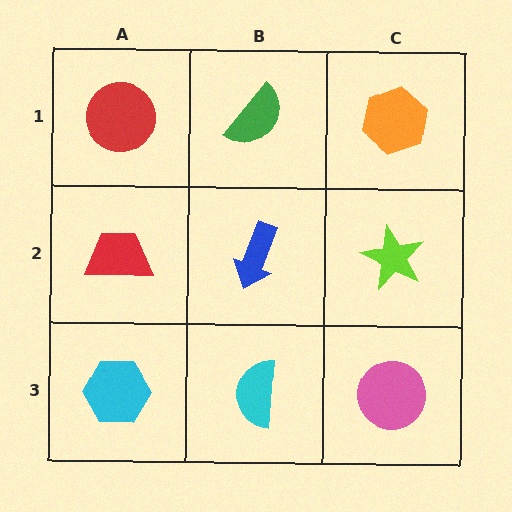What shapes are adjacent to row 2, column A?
A red circle (row 1, column A), a cyan hexagon (row 3, column A), a blue arrow (row 2, column B).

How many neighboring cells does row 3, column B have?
3.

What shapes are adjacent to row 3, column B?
A blue arrow (row 2, column B), a cyan hexagon (row 3, column A), a pink circle (row 3, column C).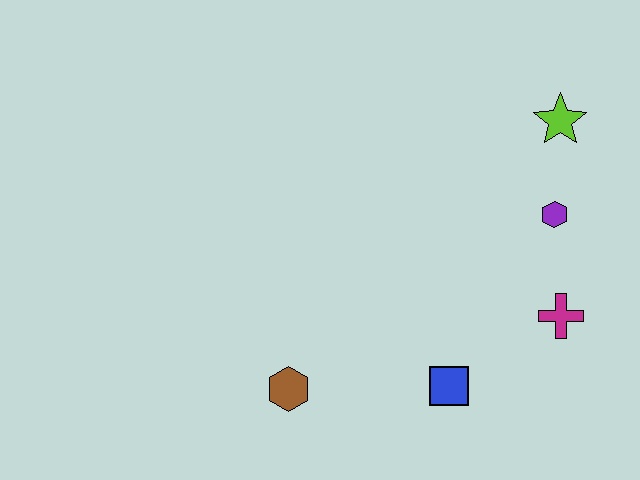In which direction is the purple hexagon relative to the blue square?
The purple hexagon is above the blue square.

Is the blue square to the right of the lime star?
No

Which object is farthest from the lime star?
The brown hexagon is farthest from the lime star.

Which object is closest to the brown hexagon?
The blue square is closest to the brown hexagon.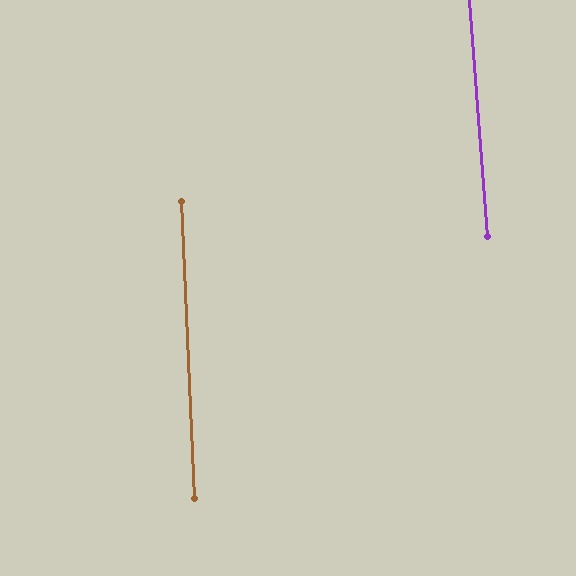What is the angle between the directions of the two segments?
Approximately 2 degrees.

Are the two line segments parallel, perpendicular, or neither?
Parallel — their directions differ by only 1.9°.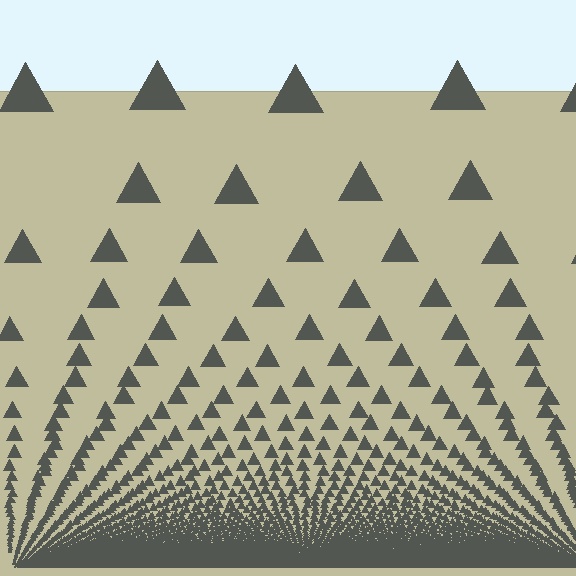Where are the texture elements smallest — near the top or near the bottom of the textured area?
Near the bottom.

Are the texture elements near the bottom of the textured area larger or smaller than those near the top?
Smaller. The gradient is inverted — elements near the bottom are smaller and denser.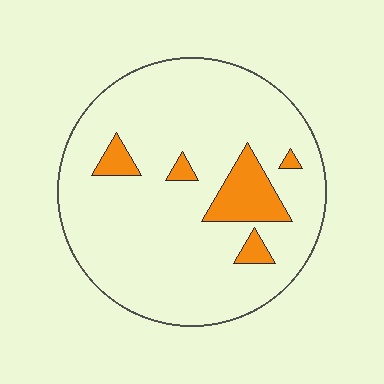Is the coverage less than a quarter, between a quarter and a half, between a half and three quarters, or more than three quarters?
Less than a quarter.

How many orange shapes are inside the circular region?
5.